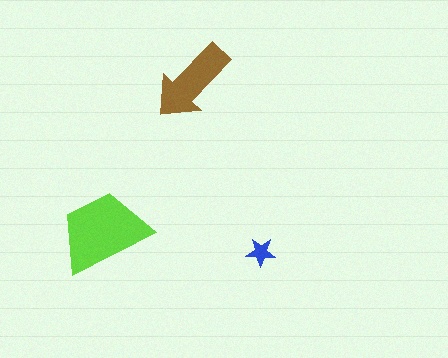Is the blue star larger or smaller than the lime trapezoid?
Smaller.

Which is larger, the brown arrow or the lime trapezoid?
The lime trapezoid.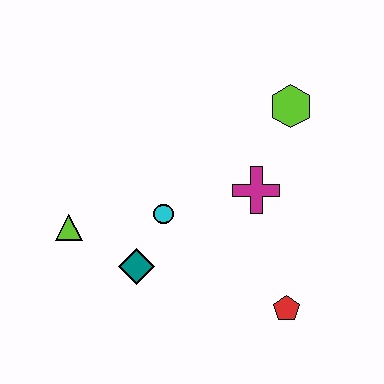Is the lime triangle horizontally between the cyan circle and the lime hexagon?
No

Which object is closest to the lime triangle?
The teal diamond is closest to the lime triangle.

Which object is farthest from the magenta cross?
The lime triangle is farthest from the magenta cross.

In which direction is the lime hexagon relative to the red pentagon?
The lime hexagon is above the red pentagon.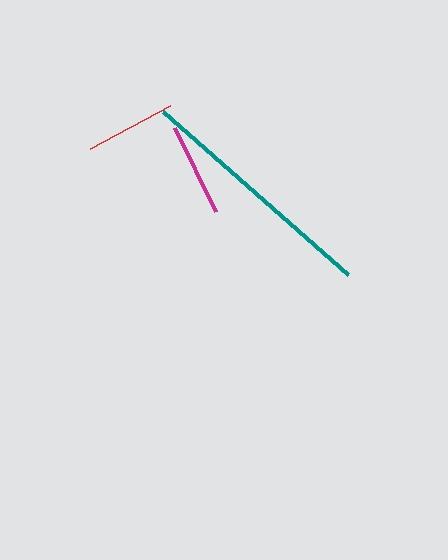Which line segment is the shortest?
The red line is the shortest at approximately 90 pixels.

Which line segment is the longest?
The teal line is the longest at approximately 247 pixels.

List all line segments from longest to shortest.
From longest to shortest: teal, magenta, red.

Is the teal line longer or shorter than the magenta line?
The teal line is longer than the magenta line.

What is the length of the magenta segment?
The magenta segment is approximately 94 pixels long.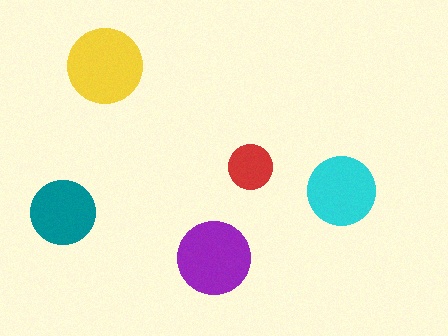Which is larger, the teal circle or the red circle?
The teal one.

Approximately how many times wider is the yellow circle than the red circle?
About 1.5 times wider.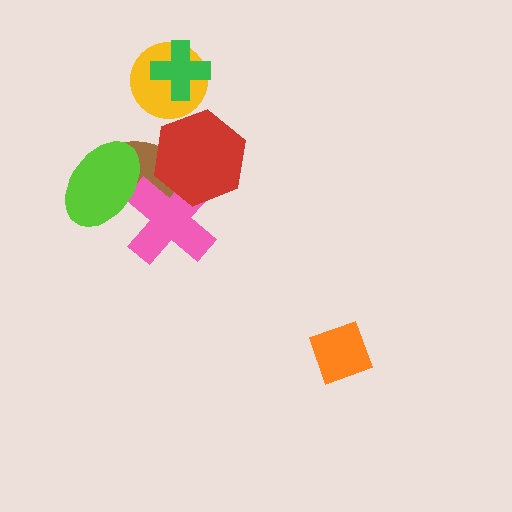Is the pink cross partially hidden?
Yes, it is partially covered by another shape.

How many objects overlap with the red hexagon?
2 objects overlap with the red hexagon.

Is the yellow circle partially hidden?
Yes, it is partially covered by another shape.